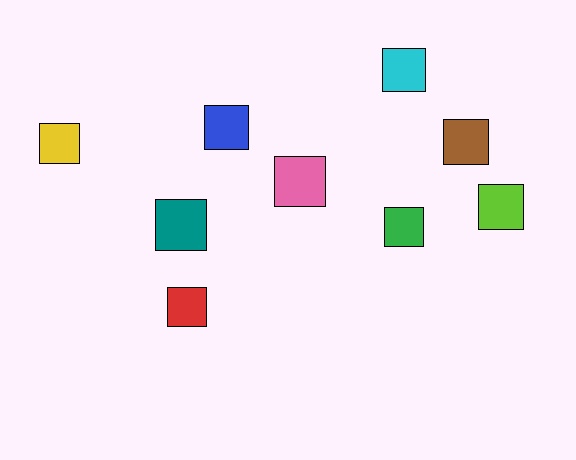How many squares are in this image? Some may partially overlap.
There are 9 squares.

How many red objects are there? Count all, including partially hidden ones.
There is 1 red object.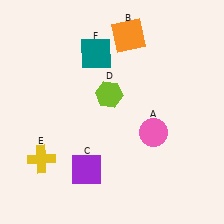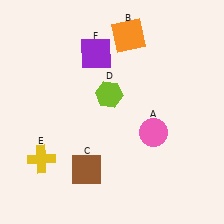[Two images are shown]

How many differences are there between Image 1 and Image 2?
There are 2 differences between the two images.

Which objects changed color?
C changed from purple to brown. F changed from teal to purple.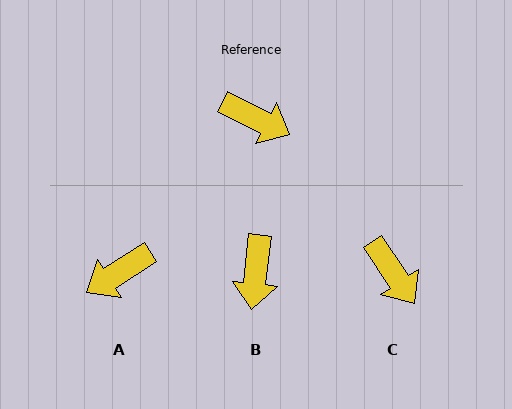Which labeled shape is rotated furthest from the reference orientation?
A, about 121 degrees away.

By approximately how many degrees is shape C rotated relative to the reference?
Approximately 29 degrees clockwise.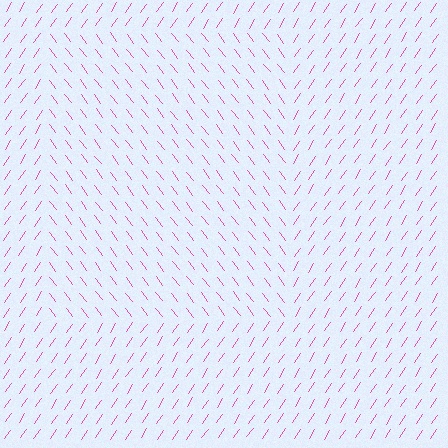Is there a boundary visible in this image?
Yes, there is a texture boundary formed by a change in line orientation.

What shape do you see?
I see a rectangle.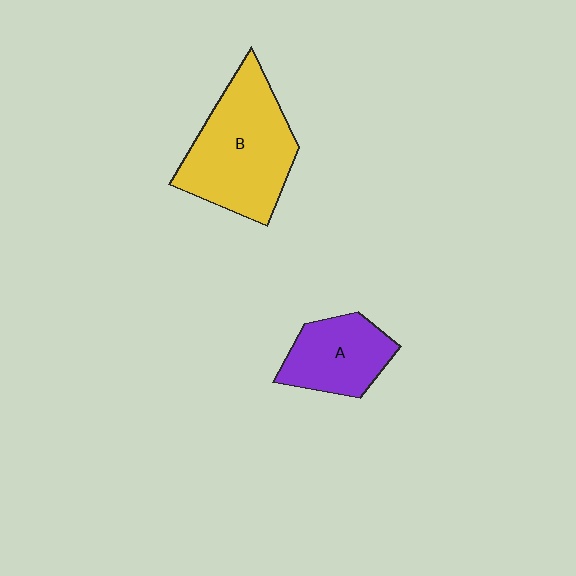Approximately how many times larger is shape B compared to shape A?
Approximately 1.7 times.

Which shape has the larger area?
Shape B (yellow).